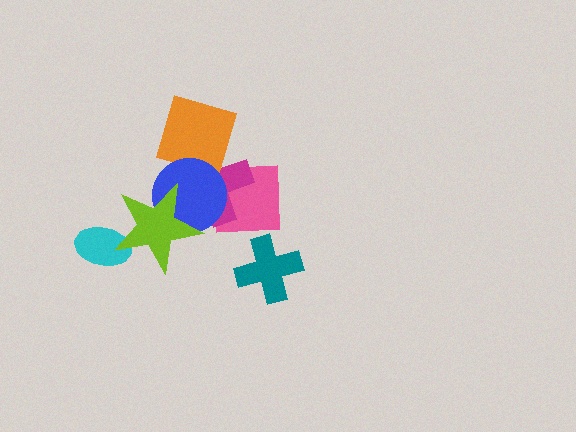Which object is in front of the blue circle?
The lime star is in front of the blue circle.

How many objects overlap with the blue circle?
4 objects overlap with the blue circle.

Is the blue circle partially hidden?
Yes, it is partially covered by another shape.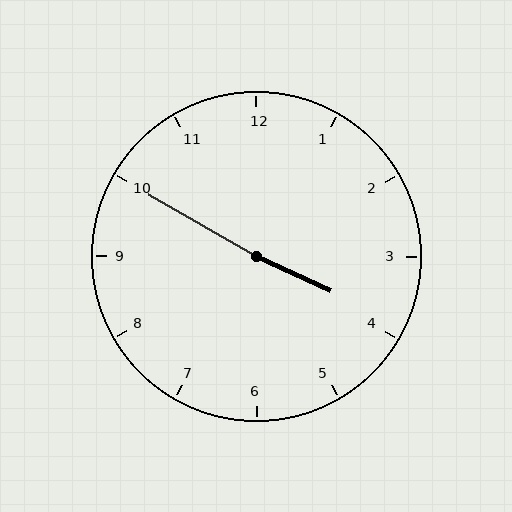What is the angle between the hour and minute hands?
Approximately 175 degrees.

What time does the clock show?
3:50.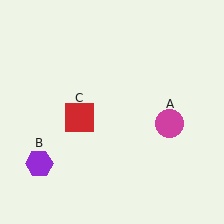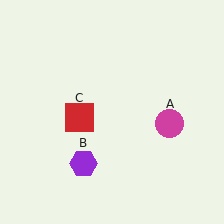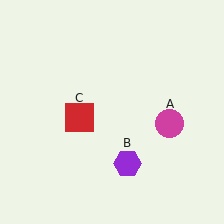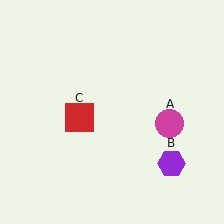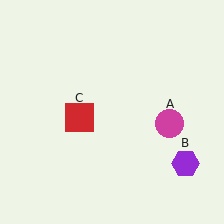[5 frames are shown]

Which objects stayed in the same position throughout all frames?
Magenta circle (object A) and red square (object C) remained stationary.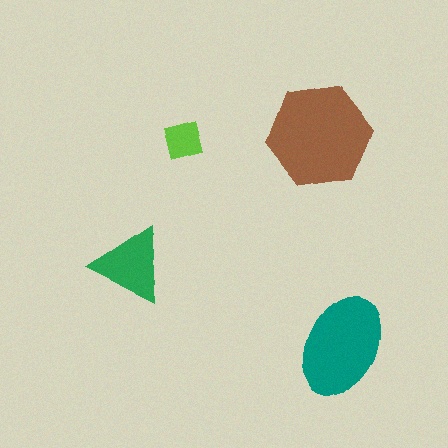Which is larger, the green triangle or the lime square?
The green triangle.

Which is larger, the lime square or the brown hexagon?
The brown hexagon.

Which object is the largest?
The brown hexagon.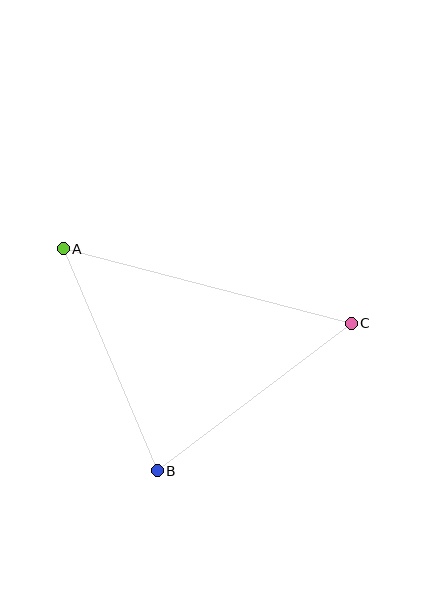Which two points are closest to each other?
Points A and B are closest to each other.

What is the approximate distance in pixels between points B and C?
The distance between B and C is approximately 244 pixels.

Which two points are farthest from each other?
Points A and C are farthest from each other.